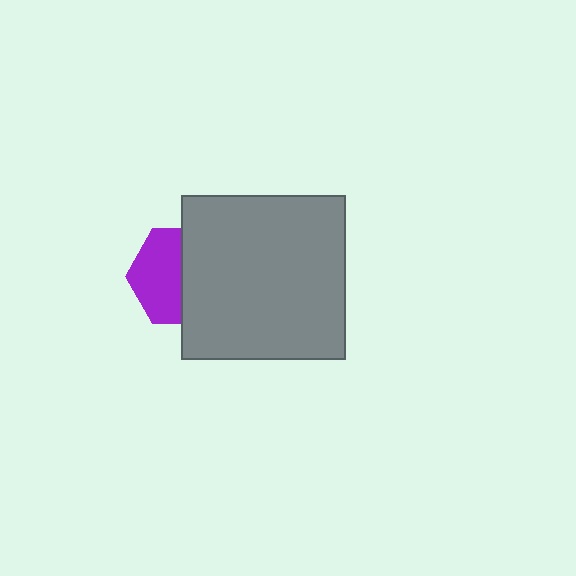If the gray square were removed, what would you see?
You would see the complete purple hexagon.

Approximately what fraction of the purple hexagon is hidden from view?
Roughly 49% of the purple hexagon is hidden behind the gray square.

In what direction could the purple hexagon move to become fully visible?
The purple hexagon could move left. That would shift it out from behind the gray square entirely.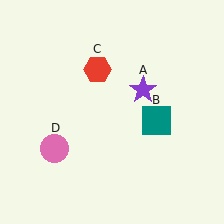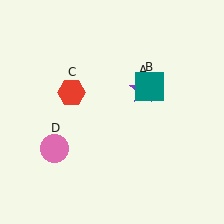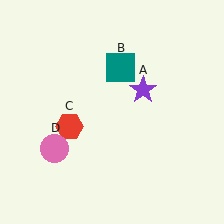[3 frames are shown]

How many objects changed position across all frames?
2 objects changed position: teal square (object B), red hexagon (object C).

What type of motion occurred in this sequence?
The teal square (object B), red hexagon (object C) rotated counterclockwise around the center of the scene.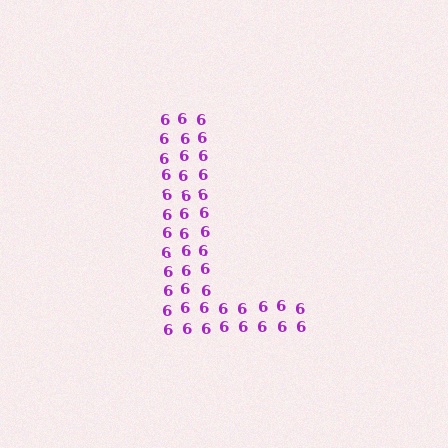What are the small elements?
The small elements are digit 6's.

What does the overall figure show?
The overall figure shows the letter L.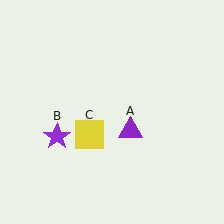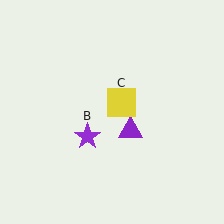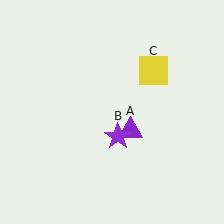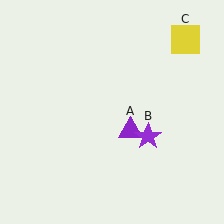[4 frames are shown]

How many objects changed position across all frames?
2 objects changed position: purple star (object B), yellow square (object C).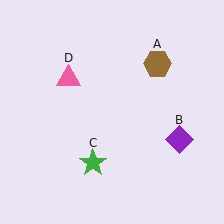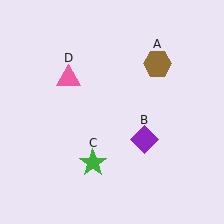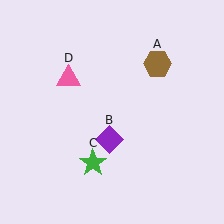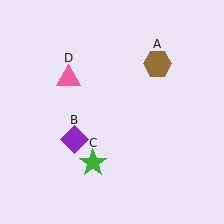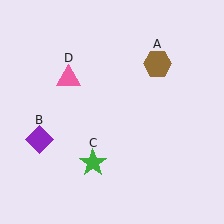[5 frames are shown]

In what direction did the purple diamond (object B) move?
The purple diamond (object B) moved left.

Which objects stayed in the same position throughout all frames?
Brown hexagon (object A) and green star (object C) and pink triangle (object D) remained stationary.